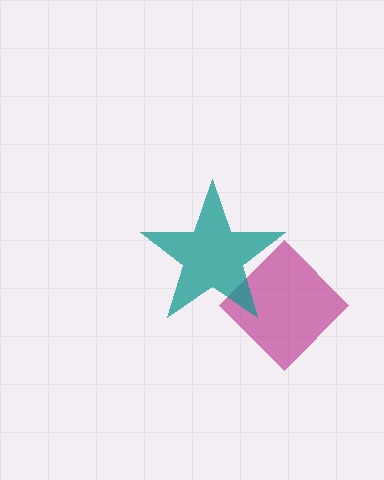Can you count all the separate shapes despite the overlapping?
Yes, there are 2 separate shapes.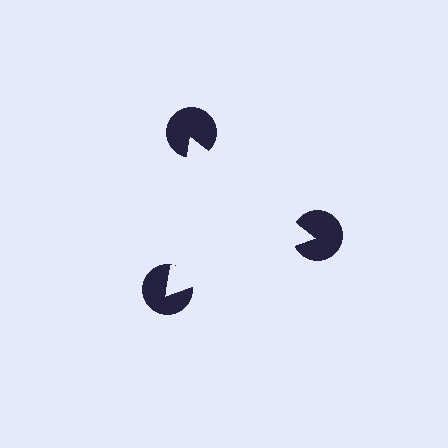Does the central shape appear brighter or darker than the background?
It typically appears slightly brighter than the background, even though no actual brightness change is drawn.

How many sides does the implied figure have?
3 sides.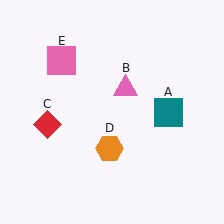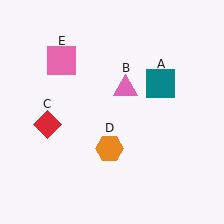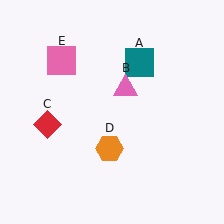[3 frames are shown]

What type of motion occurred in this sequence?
The teal square (object A) rotated counterclockwise around the center of the scene.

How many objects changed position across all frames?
1 object changed position: teal square (object A).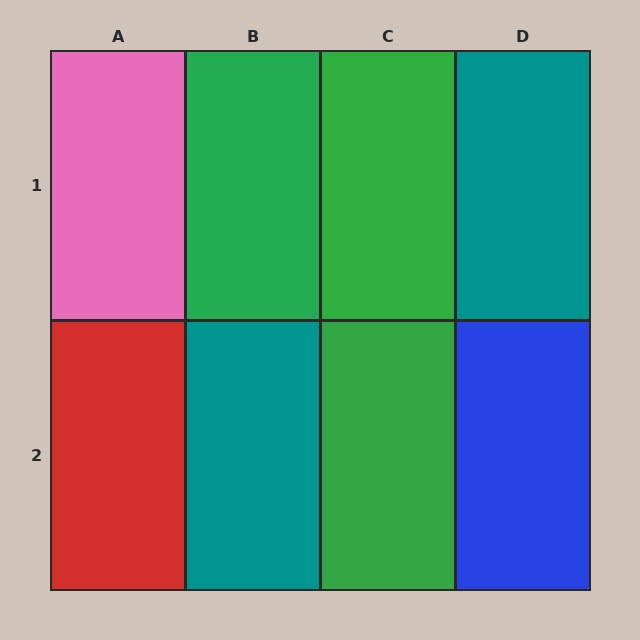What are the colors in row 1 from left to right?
Pink, green, green, teal.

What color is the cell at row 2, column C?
Green.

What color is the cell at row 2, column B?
Teal.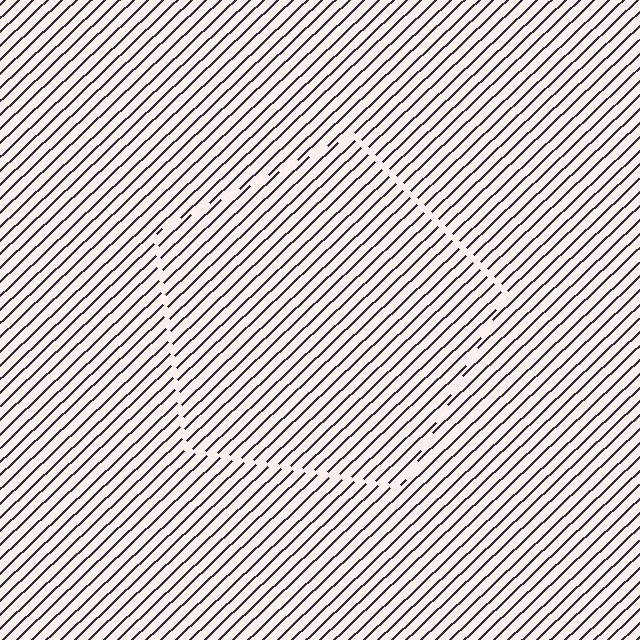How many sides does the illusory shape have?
5 sides — the line-ends trace a pentagon.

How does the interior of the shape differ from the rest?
The interior of the shape contains the same grating, shifted by half a period — the contour is defined by the phase discontinuity where line-ends from the inner and outer gratings abut.